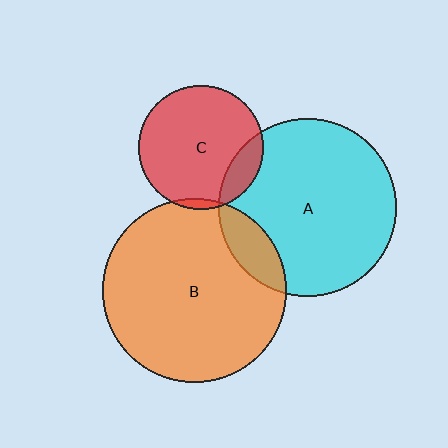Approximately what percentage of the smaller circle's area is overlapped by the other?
Approximately 15%.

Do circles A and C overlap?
Yes.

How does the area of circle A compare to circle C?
Approximately 2.0 times.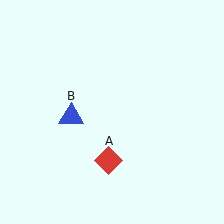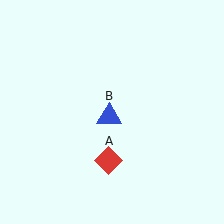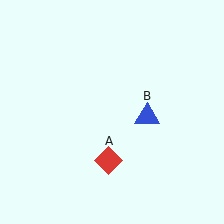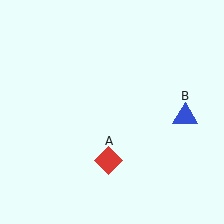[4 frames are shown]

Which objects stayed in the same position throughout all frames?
Red diamond (object A) remained stationary.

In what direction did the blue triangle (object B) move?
The blue triangle (object B) moved right.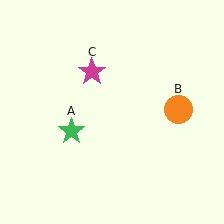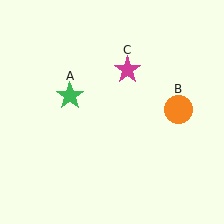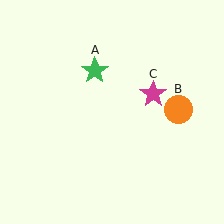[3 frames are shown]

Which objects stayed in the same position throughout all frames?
Orange circle (object B) remained stationary.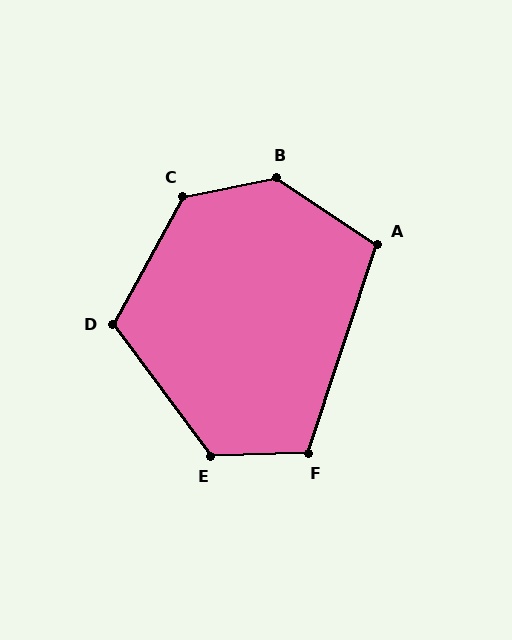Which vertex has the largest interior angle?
B, at approximately 136 degrees.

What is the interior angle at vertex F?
Approximately 110 degrees (obtuse).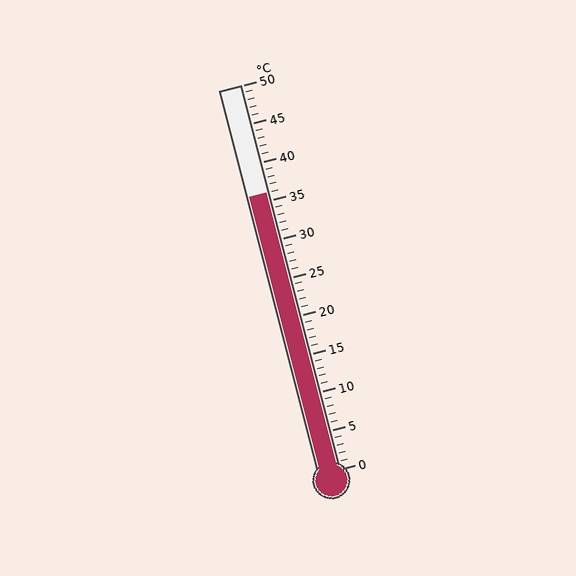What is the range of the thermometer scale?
The thermometer scale ranges from 0°C to 50°C.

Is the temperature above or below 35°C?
The temperature is above 35°C.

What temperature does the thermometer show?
The thermometer shows approximately 36°C.